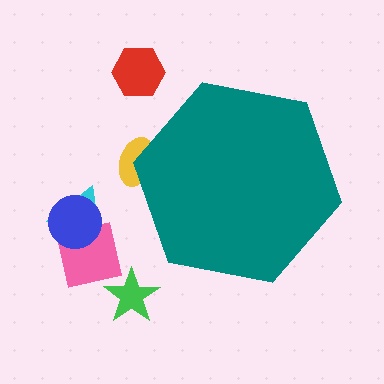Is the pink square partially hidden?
No, the pink square is fully visible.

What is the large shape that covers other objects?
A teal hexagon.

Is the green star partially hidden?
No, the green star is fully visible.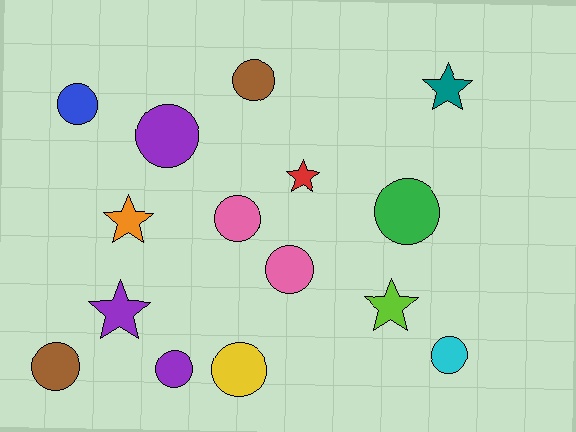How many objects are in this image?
There are 15 objects.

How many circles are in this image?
There are 10 circles.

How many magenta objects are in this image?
There are no magenta objects.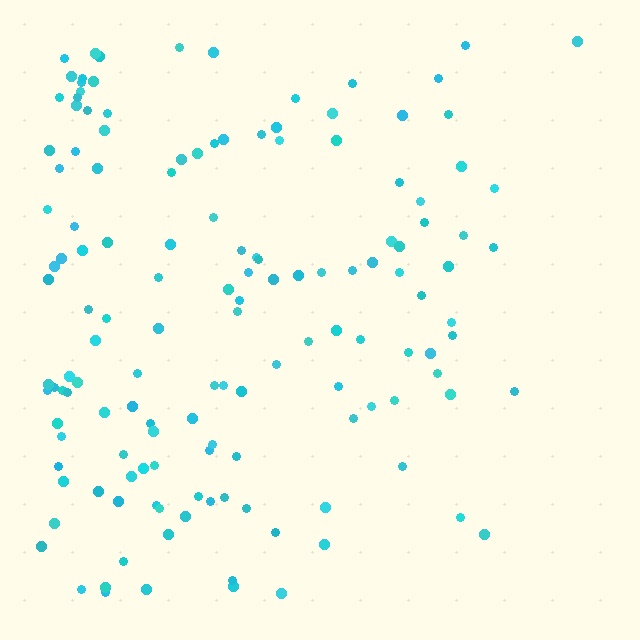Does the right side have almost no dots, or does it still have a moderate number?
Still a moderate number, just noticeably fewer than the left.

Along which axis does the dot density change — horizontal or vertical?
Horizontal.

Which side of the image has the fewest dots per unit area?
The right.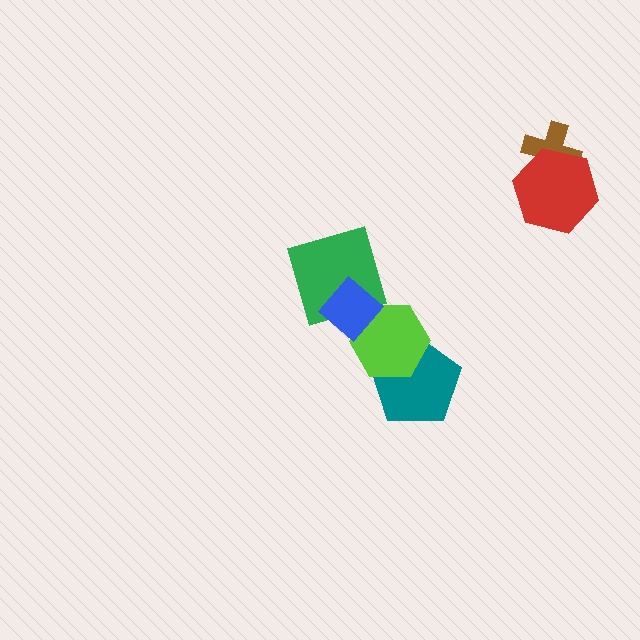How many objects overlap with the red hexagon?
1 object overlaps with the red hexagon.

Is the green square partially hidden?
Yes, it is partially covered by another shape.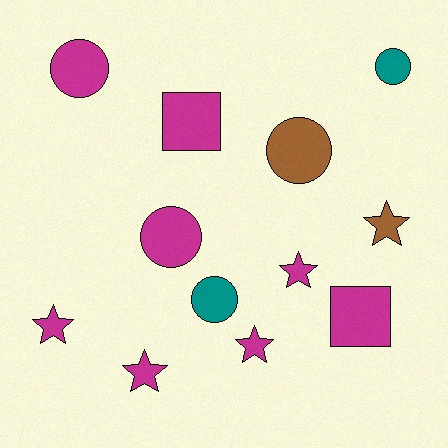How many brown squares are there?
There are no brown squares.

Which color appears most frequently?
Magenta, with 8 objects.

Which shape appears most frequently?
Star, with 5 objects.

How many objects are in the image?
There are 12 objects.